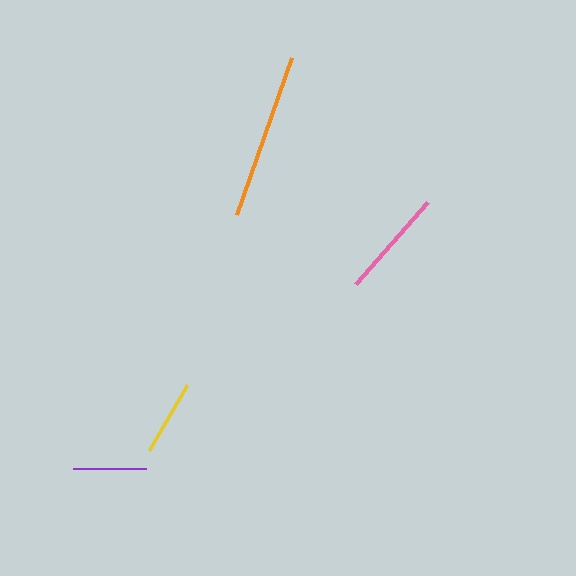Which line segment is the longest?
The orange line is the longest at approximately 167 pixels.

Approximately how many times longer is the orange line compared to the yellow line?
The orange line is approximately 2.2 times the length of the yellow line.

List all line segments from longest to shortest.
From longest to shortest: orange, pink, yellow, purple.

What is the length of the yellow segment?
The yellow segment is approximately 75 pixels long.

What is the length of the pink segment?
The pink segment is approximately 109 pixels long.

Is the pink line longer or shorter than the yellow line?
The pink line is longer than the yellow line.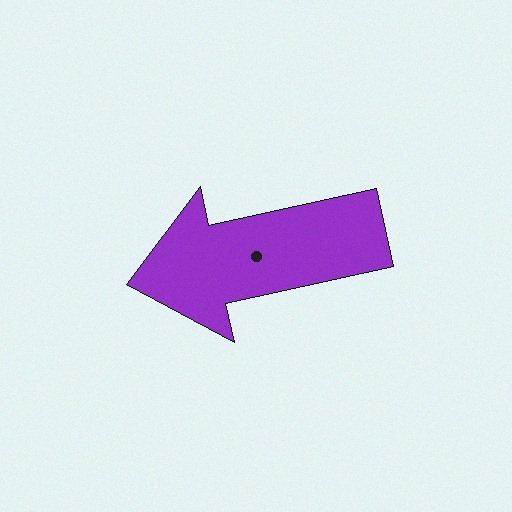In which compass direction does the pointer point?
West.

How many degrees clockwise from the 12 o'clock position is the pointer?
Approximately 258 degrees.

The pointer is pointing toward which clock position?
Roughly 9 o'clock.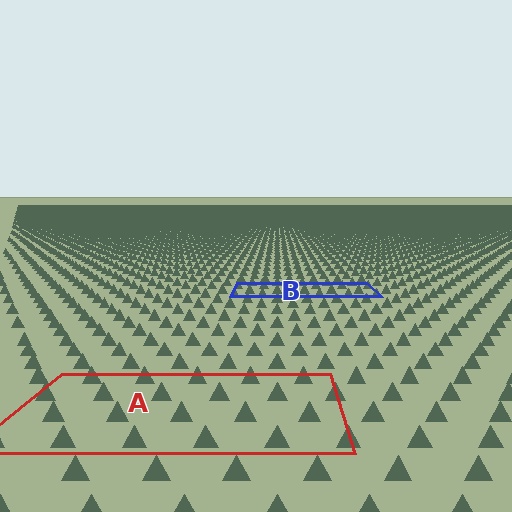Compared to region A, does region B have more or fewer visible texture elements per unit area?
Region B has more texture elements per unit area — they are packed more densely because it is farther away.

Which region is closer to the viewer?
Region A is closer. The texture elements there are larger and more spread out.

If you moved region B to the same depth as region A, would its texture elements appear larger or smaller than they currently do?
They would appear larger. At a closer depth, the same texture elements are projected at a bigger on-screen size.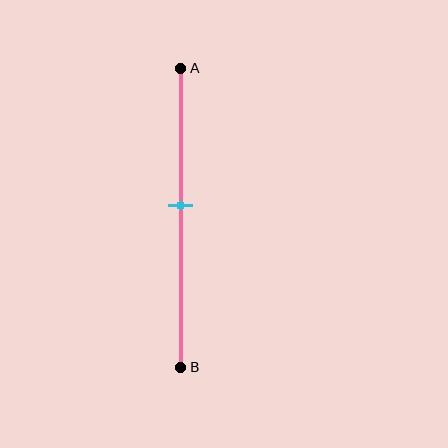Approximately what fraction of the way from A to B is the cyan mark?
The cyan mark is approximately 45% of the way from A to B.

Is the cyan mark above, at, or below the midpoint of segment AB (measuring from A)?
The cyan mark is above the midpoint of segment AB.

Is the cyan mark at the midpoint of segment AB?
No, the mark is at about 45% from A, not at the 50% midpoint.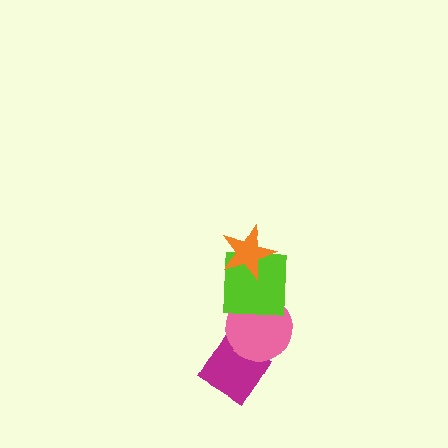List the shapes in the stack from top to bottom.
From top to bottom: the orange star, the lime square, the pink circle, the magenta diamond.